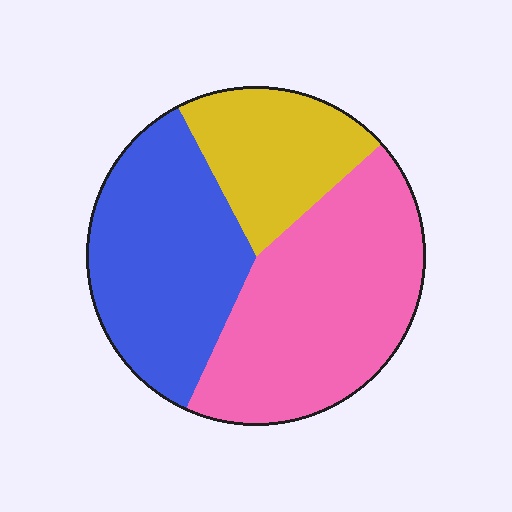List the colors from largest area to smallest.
From largest to smallest: pink, blue, yellow.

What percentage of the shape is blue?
Blue covers roughly 35% of the shape.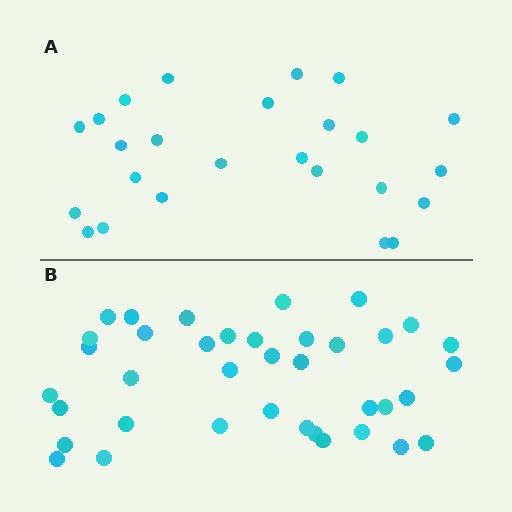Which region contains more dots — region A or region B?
Region B (the bottom region) has more dots.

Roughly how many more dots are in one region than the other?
Region B has approximately 15 more dots than region A.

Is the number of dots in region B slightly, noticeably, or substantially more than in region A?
Region B has substantially more. The ratio is roughly 1.5 to 1.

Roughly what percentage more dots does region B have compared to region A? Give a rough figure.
About 50% more.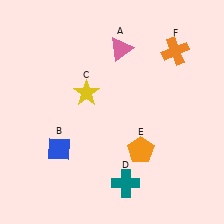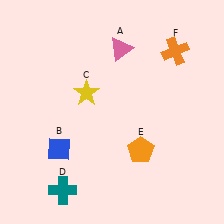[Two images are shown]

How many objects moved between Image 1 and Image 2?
1 object moved between the two images.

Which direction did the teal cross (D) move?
The teal cross (D) moved left.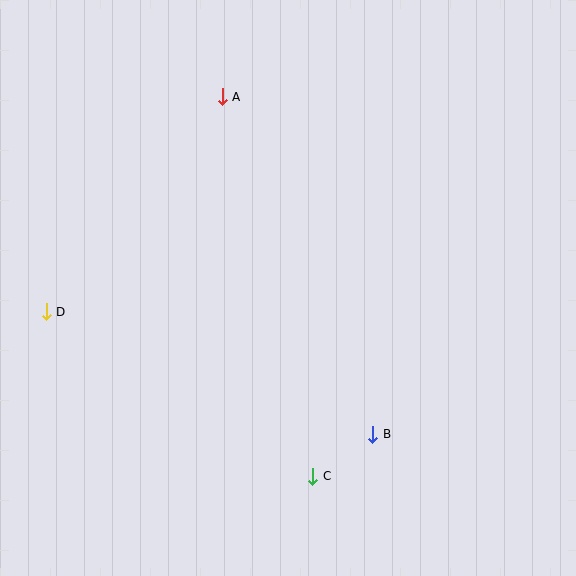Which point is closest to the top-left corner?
Point A is closest to the top-left corner.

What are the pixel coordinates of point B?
Point B is at (373, 434).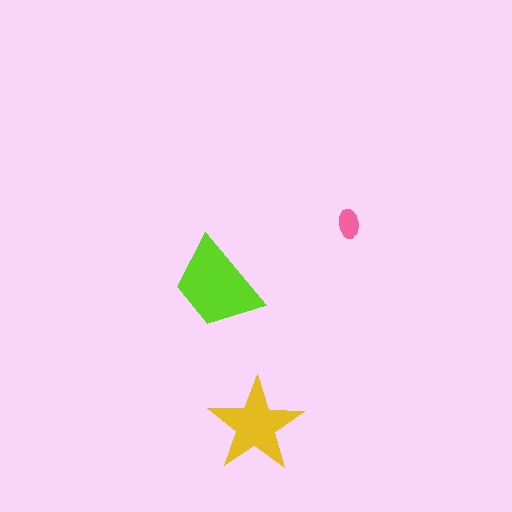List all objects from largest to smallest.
The lime trapezoid, the yellow star, the pink ellipse.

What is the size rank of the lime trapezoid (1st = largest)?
1st.